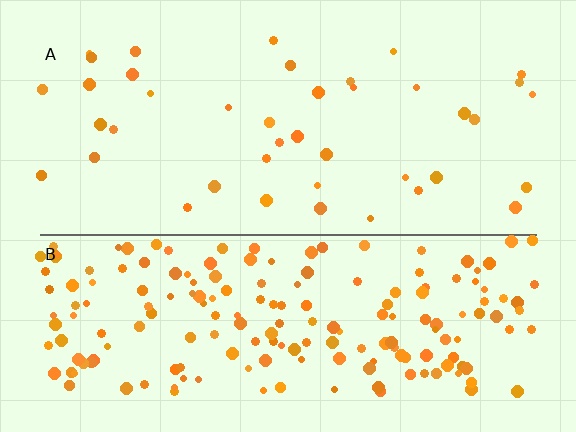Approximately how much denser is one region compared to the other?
Approximately 4.6× — region B over region A.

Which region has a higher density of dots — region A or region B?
B (the bottom).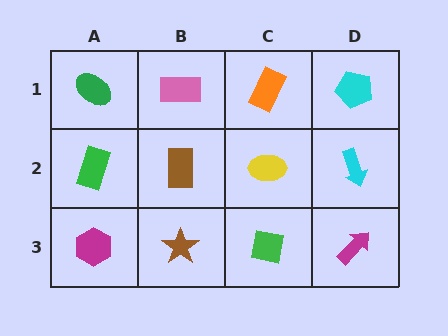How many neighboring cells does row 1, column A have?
2.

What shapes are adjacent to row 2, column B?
A pink rectangle (row 1, column B), a brown star (row 3, column B), a green rectangle (row 2, column A), a yellow ellipse (row 2, column C).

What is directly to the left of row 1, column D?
An orange rectangle.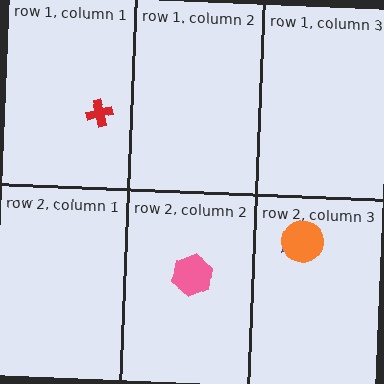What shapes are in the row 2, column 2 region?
The pink hexagon.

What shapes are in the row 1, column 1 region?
The red cross.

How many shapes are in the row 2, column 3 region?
2.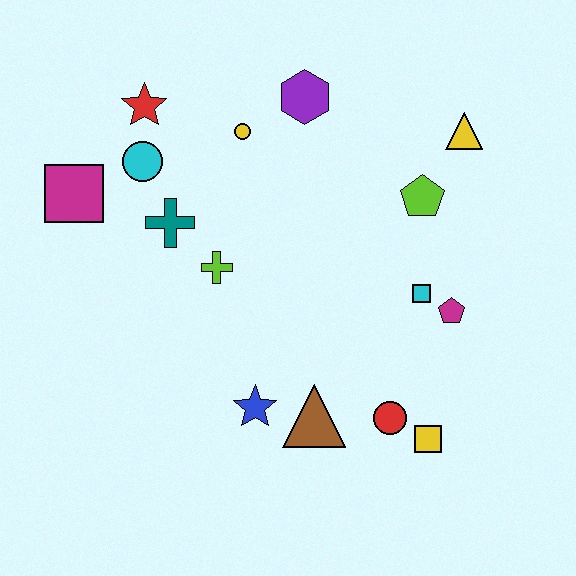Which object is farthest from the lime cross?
The yellow triangle is farthest from the lime cross.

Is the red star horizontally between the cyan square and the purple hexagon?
No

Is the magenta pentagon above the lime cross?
No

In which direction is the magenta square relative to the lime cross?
The magenta square is to the left of the lime cross.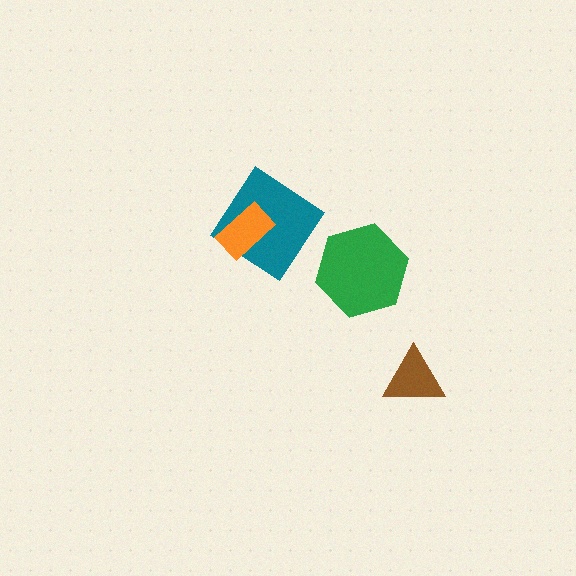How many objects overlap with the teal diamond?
1 object overlaps with the teal diamond.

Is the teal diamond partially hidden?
Yes, it is partially covered by another shape.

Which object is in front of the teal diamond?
The orange rectangle is in front of the teal diamond.